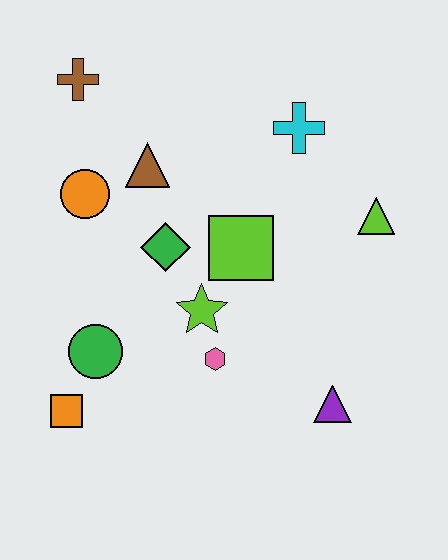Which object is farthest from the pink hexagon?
The brown cross is farthest from the pink hexagon.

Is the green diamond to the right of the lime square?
No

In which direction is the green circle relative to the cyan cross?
The green circle is below the cyan cross.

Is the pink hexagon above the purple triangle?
Yes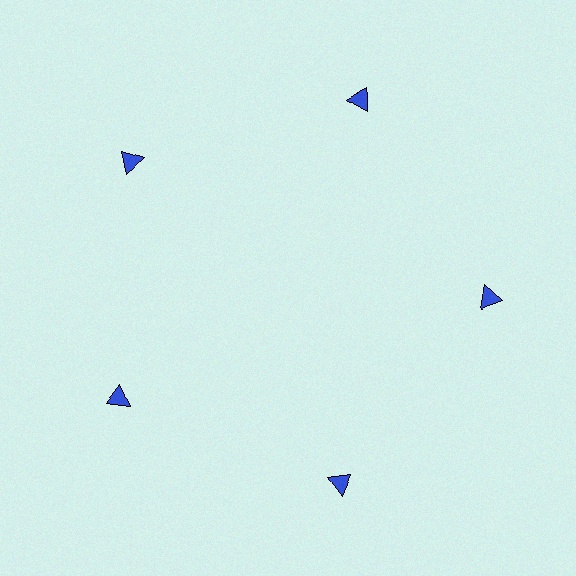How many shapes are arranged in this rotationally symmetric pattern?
There are 5 shapes, arranged in 5 groups of 1.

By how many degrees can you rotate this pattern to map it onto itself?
The pattern maps onto itself every 72 degrees of rotation.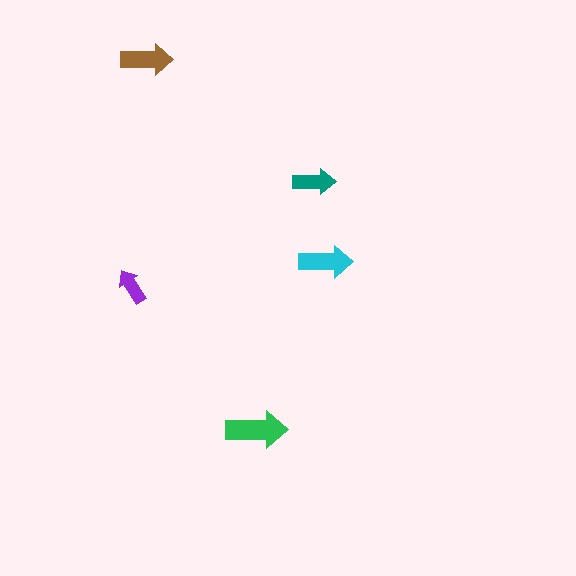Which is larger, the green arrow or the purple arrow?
The green one.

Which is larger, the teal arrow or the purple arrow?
The teal one.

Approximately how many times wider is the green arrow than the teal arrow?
About 1.5 times wider.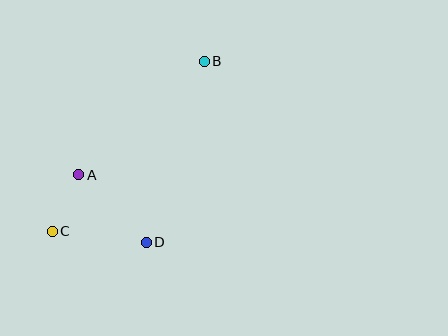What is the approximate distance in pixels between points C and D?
The distance between C and D is approximately 95 pixels.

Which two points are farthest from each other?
Points B and C are farthest from each other.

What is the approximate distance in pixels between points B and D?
The distance between B and D is approximately 190 pixels.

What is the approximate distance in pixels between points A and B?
The distance between A and B is approximately 169 pixels.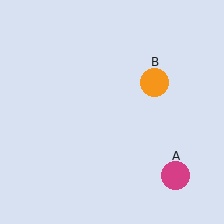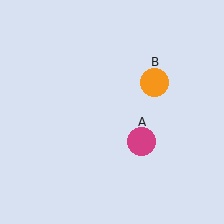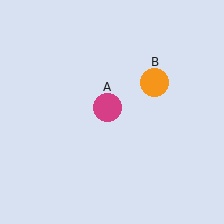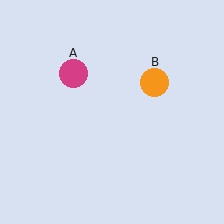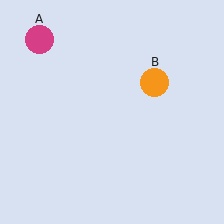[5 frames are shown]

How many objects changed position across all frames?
1 object changed position: magenta circle (object A).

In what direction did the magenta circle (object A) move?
The magenta circle (object A) moved up and to the left.